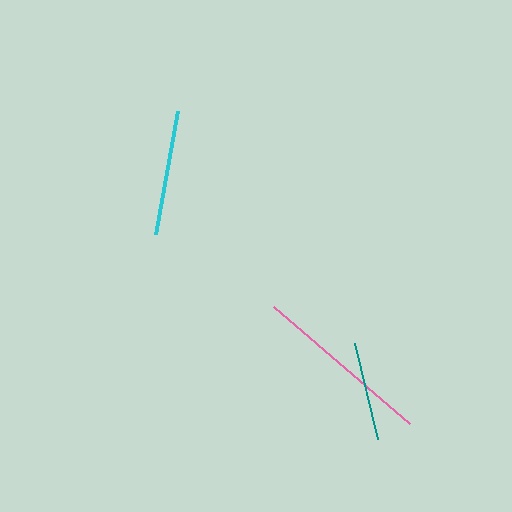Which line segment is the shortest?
The teal line is the shortest at approximately 98 pixels.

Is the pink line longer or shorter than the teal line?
The pink line is longer than the teal line.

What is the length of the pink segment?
The pink segment is approximately 179 pixels long.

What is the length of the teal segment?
The teal segment is approximately 98 pixels long.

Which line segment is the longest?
The pink line is the longest at approximately 179 pixels.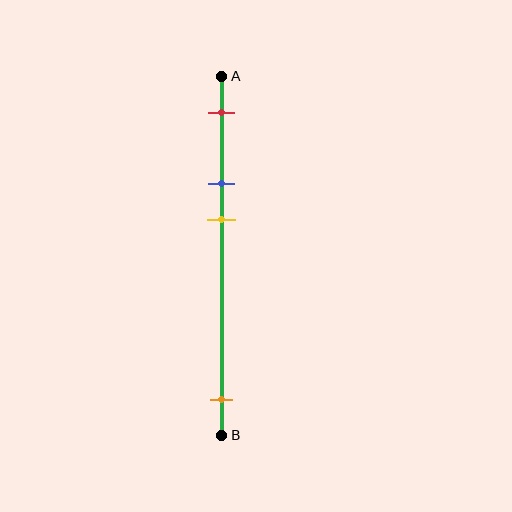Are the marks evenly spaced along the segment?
No, the marks are not evenly spaced.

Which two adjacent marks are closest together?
The blue and yellow marks are the closest adjacent pair.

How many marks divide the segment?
There are 4 marks dividing the segment.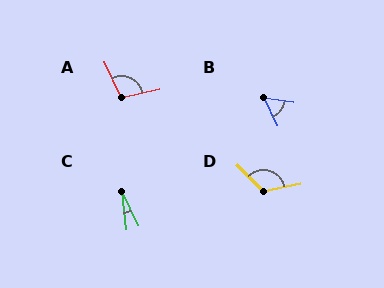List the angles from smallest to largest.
C (20°), B (55°), A (102°), D (124°).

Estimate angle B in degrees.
Approximately 55 degrees.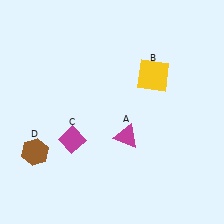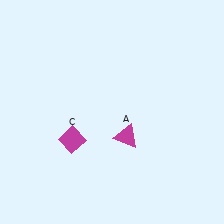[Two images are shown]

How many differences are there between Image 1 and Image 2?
There are 2 differences between the two images.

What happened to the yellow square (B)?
The yellow square (B) was removed in Image 2. It was in the top-right area of Image 1.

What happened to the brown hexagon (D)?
The brown hexagon (D) was removed in Image 2. It was in the bottom-left area of Image 1.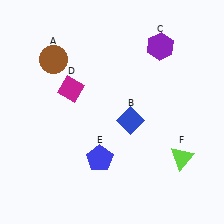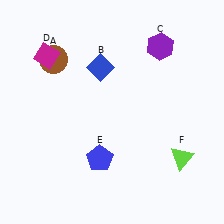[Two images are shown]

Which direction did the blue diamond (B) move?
The blue diamond (B) moved up.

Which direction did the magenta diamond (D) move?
The magenta diamond (D) moved up.